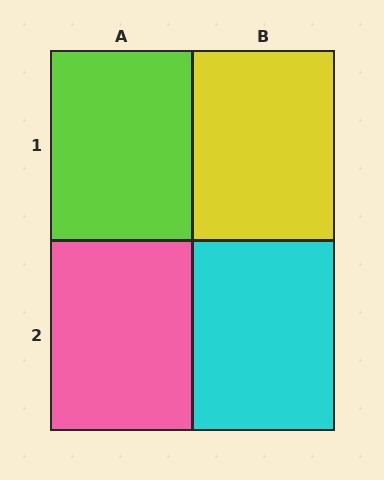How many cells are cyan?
1 cell is cyan.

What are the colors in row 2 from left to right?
Pink, cyan.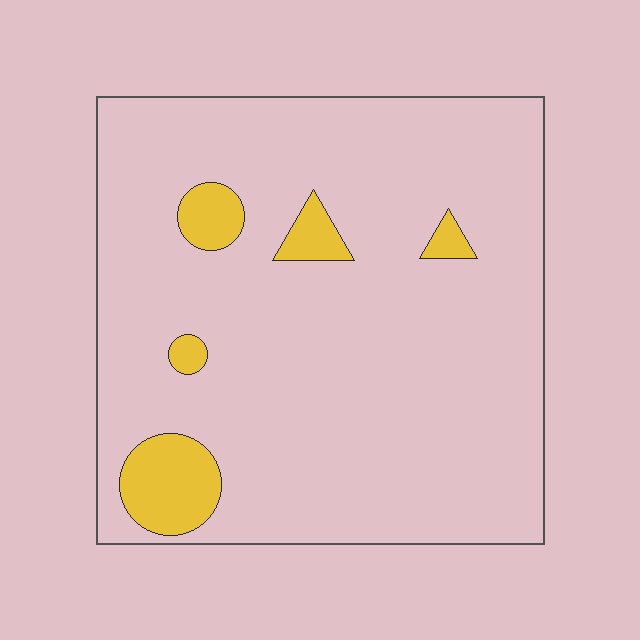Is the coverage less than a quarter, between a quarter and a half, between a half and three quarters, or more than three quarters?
Less than a quarter.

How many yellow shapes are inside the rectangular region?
5.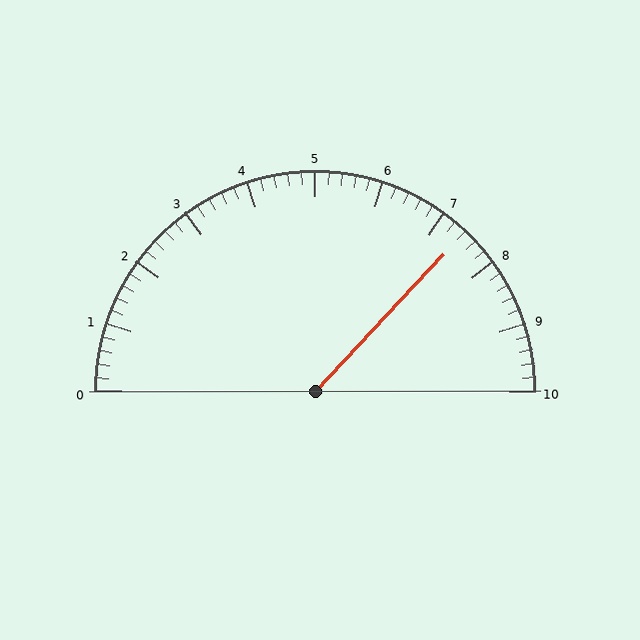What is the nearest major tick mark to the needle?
The nearest major tick mark is 7.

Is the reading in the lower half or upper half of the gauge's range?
The reading is in the upper half of the range (0 to 10).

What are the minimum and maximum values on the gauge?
The gauge ranges from 0 to 10.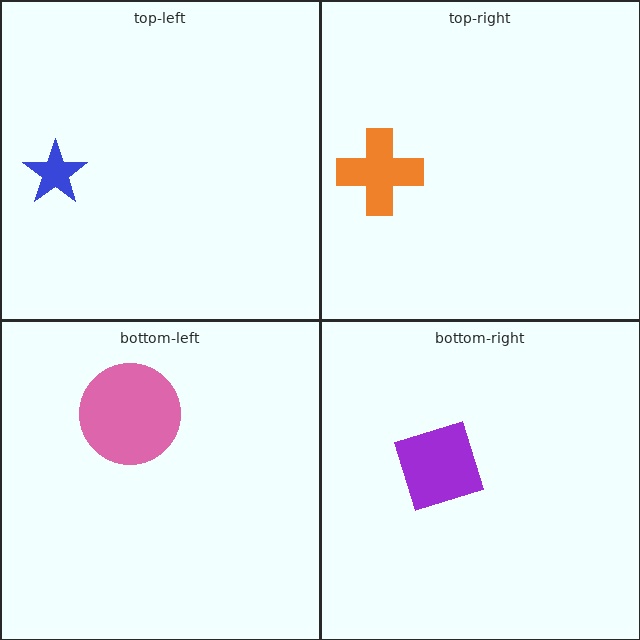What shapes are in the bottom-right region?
The purple diamond.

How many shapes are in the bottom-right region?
1.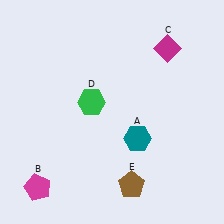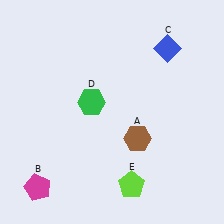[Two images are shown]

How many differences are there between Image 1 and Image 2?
There are 3 differences between the two images.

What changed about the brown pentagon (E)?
In Image 1, E is brown. In Image 2, it changed to lime.